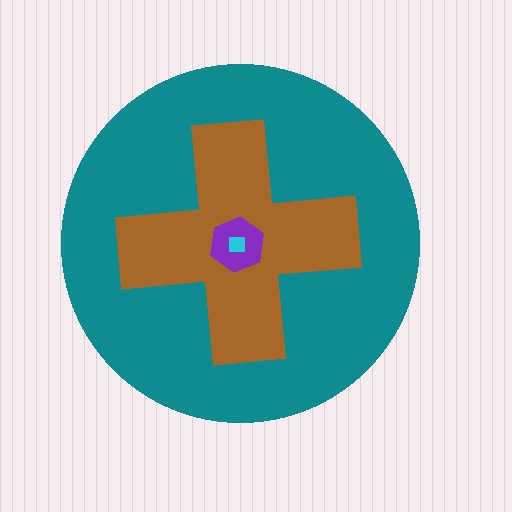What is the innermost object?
The cyan square.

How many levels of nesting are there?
4.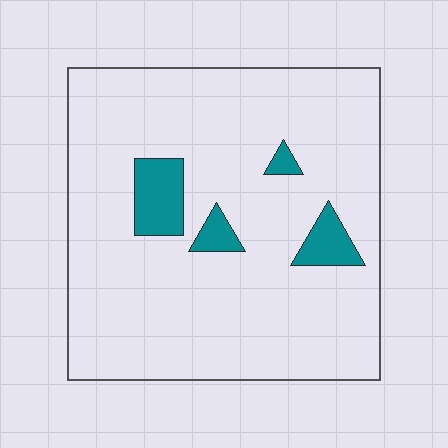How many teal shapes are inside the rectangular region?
4.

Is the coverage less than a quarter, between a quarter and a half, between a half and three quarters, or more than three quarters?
Less than a quarter.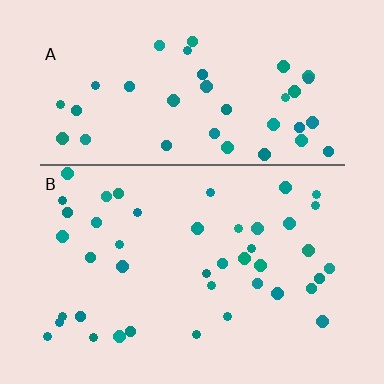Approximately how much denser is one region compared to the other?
Approximately 1.0× — region B over region A.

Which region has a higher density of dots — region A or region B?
B (the bottom).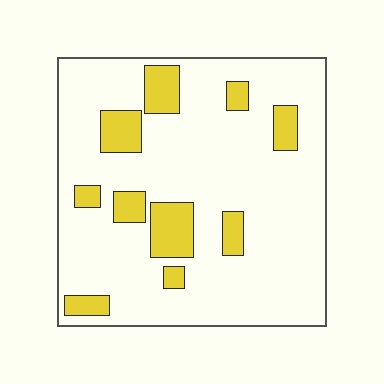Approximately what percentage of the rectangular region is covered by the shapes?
Approximately 15%.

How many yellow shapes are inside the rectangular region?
10.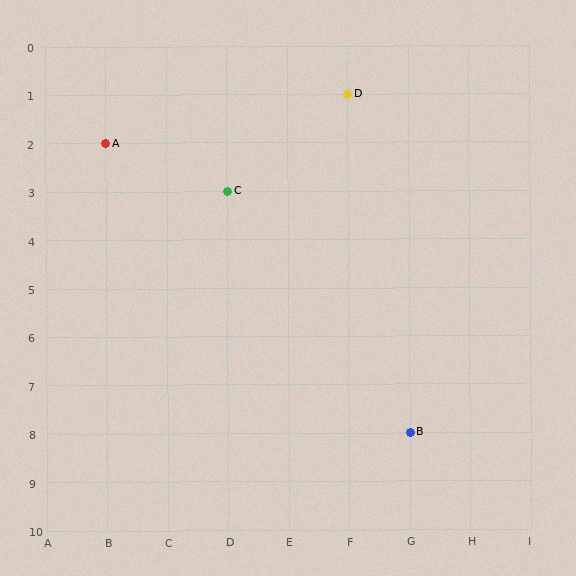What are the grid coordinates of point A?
Point A is at grid coordinates (B, 2).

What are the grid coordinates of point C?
Point C is at grid coordinates (D, 3).